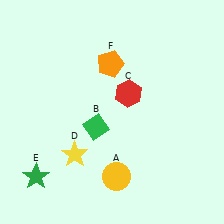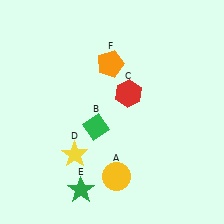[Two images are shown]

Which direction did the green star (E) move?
The green star (E) moved right.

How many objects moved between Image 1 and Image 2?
1 object moved between the two images.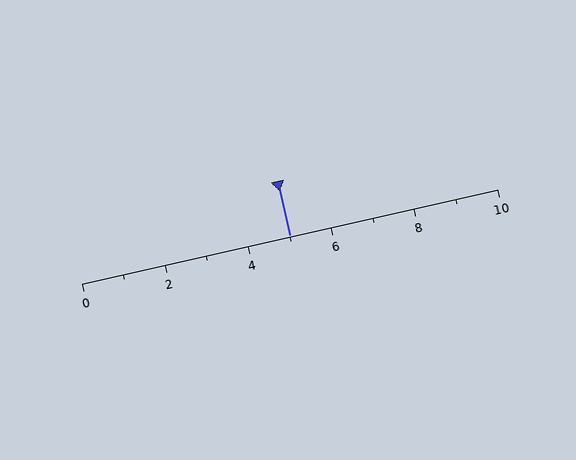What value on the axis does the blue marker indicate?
The marker indicates approximately 5.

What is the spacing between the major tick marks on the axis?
The major ticks are spaced 2 apart.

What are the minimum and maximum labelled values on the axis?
The axis runs from 0 to 10.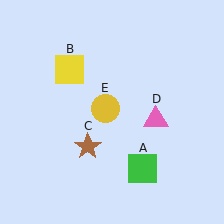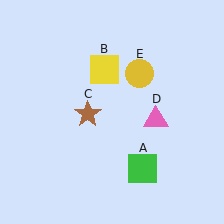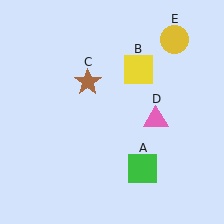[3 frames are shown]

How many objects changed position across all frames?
3 objects changed position: yellow square (object B), brown star (object C), yellow circle (object E).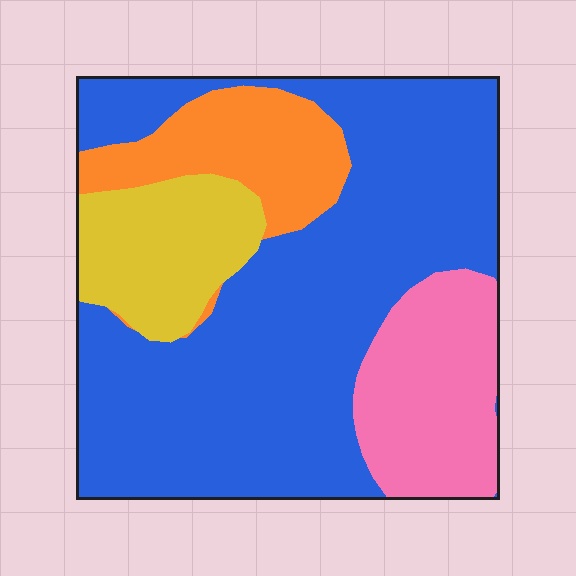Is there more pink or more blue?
Blue.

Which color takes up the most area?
Blue, at roughly 60%.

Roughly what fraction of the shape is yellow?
Yellow covers roughly 15% of the shape.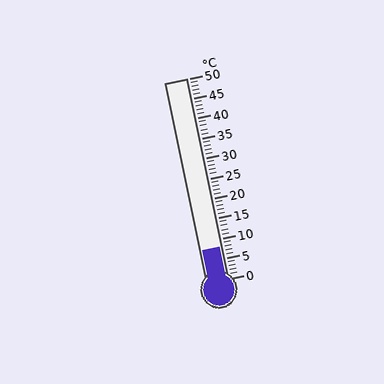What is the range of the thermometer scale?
The thermometer scale ranges from 0°C to 50°C.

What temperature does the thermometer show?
The thermometer shows approximately 8°C.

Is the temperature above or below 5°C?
The temperature is above 5°C.